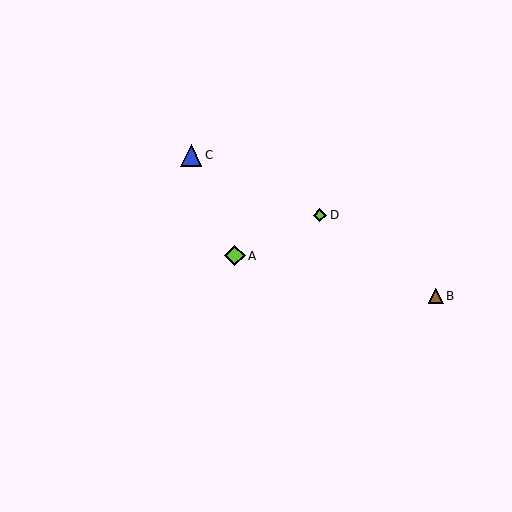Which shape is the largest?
The blue triangle (labeled C) is the largest.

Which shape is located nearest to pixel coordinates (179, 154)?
The blue triangle (labeled C) at (191, 155) is nearest to that location.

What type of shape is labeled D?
Shape D is a lime diamond.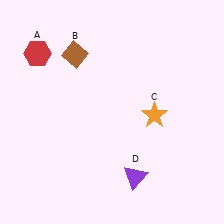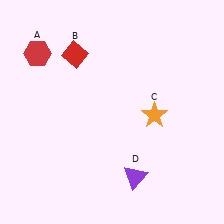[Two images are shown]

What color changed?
The diamond (B) changed from brown in Image 1 to red in Image 2.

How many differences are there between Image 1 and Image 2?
There is 1 difference between the two images.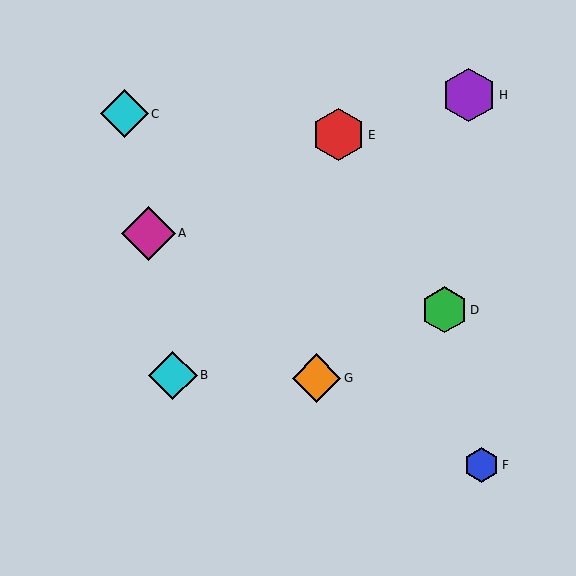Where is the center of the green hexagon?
The center of the green hexagon is at (444, 310).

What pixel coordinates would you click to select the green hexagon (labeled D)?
Click at (444, 310) to select the green hexagon D.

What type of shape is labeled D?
Shape D is a green hexagon.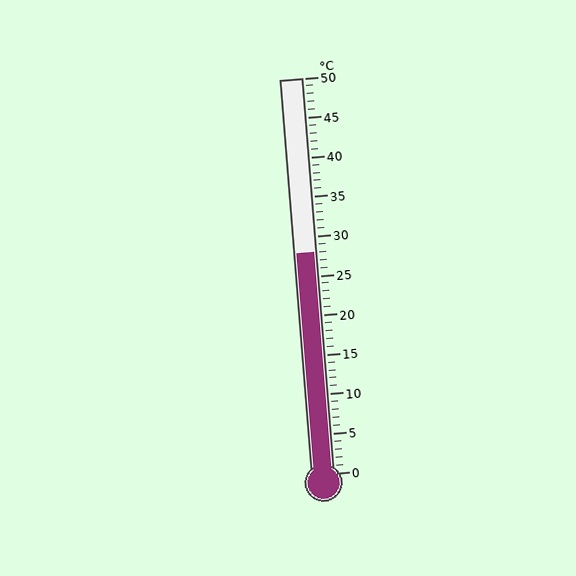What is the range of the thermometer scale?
The thermometer scale ranges from 0°C to 50°C.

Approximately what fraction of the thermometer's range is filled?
The thermometer is filled to approximately 55% of its range.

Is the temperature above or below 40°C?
The temperature is below 40°C.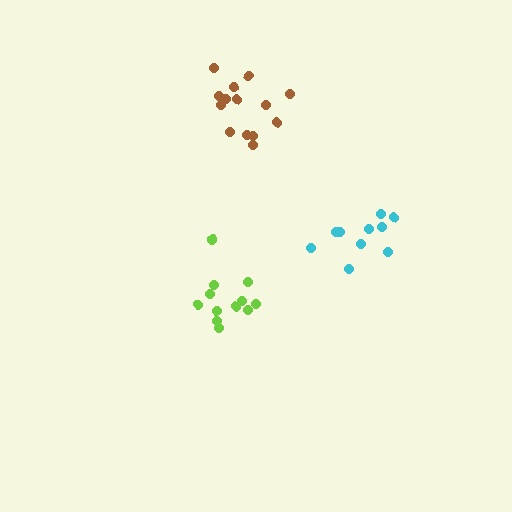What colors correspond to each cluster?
The clusters are colored: brown, lime, cyan.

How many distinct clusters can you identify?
There are 3 distinct clusters.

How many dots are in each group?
Group 1: 14 dots, Group 2: 12 dots, Group 3: 10 dots (36 total).